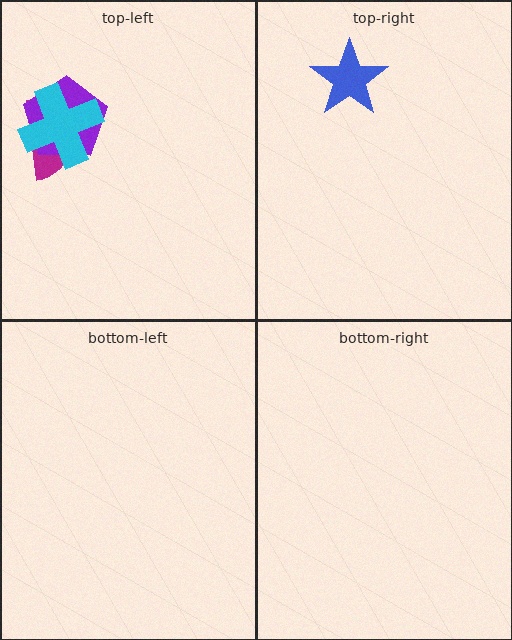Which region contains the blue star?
The top-right region.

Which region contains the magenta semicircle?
The top-left region.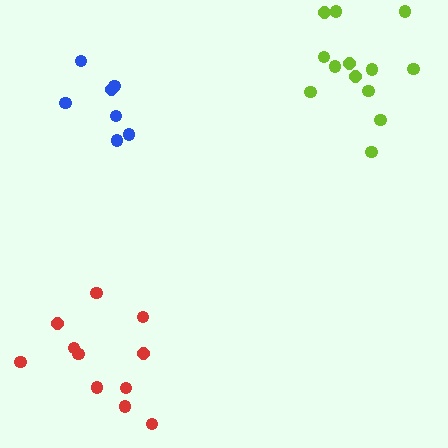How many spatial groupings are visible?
There are 3 spatial groupings.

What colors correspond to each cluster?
The clusters are colored: blue, lime, red.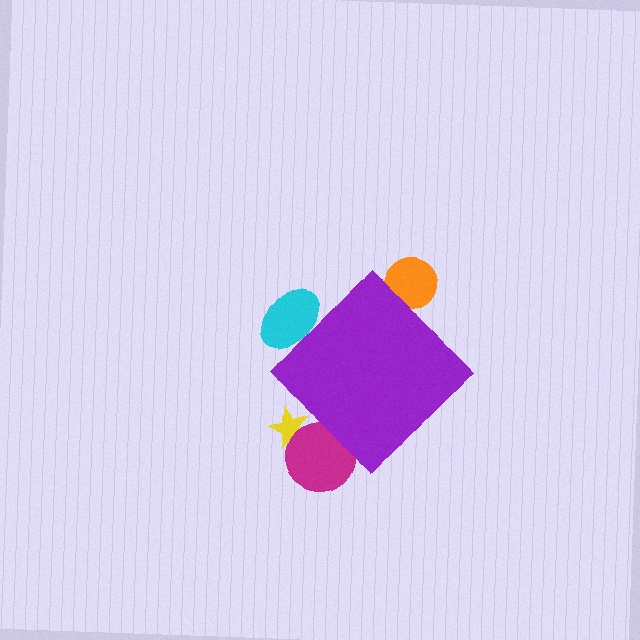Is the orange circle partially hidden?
Yes, the orange circle is partially hidden behind the purple diamond.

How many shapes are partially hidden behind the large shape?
4 shapes are partially hidden.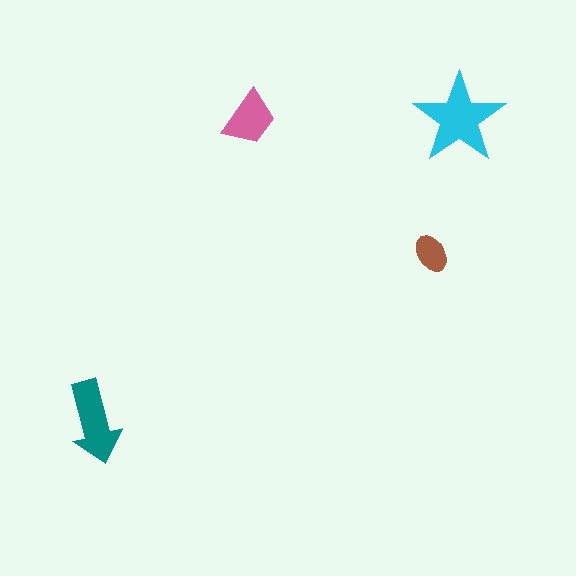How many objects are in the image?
There are 4 objects in the image.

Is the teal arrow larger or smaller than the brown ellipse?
Larger.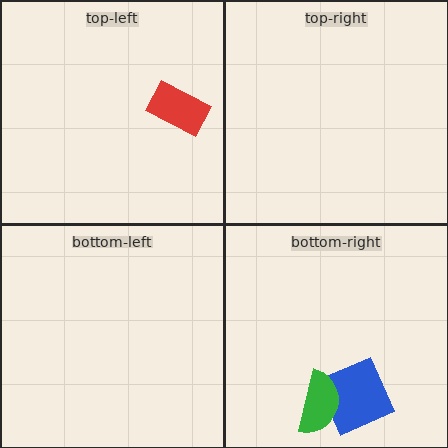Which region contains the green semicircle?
The bottom-right region.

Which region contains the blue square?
The bottom-right region.